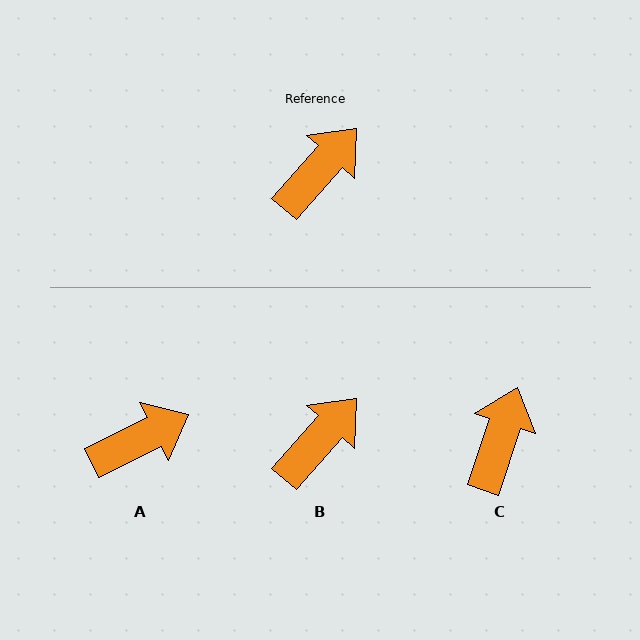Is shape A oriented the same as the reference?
No, it is off by about 22 degrees.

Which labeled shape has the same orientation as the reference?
B.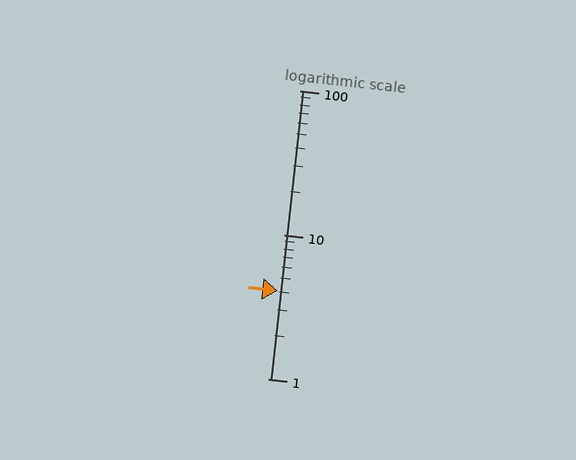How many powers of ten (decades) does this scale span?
The scale spans 2 decades, from 1 to 100.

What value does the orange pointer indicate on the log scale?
The pointer indicates approximately 4.1.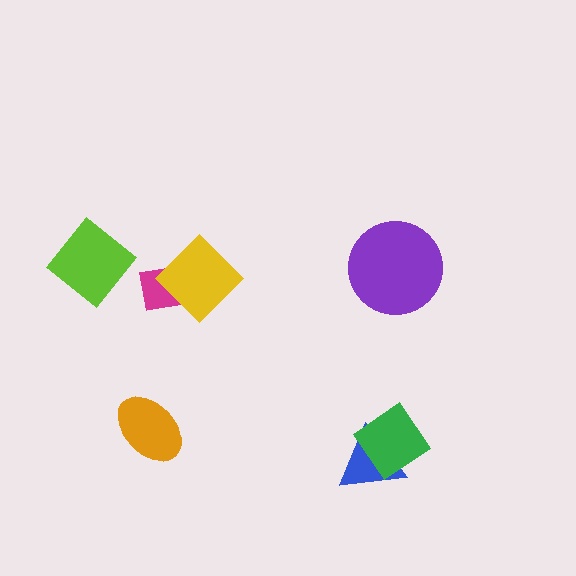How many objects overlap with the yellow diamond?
1 object overlaps with the yellow diamond.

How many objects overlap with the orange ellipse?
0 objects overlap with the orange ellipse.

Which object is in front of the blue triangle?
The green diamond is in front of the blue triangle.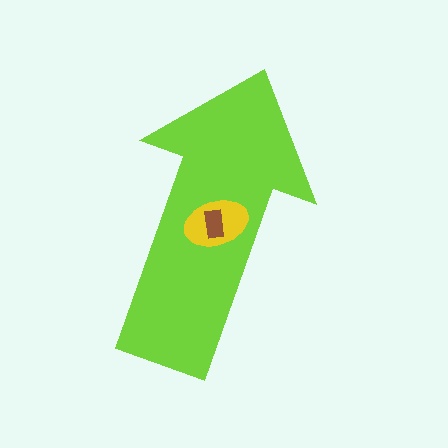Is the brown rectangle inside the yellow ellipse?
Yes.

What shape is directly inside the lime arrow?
The yellow ellipse.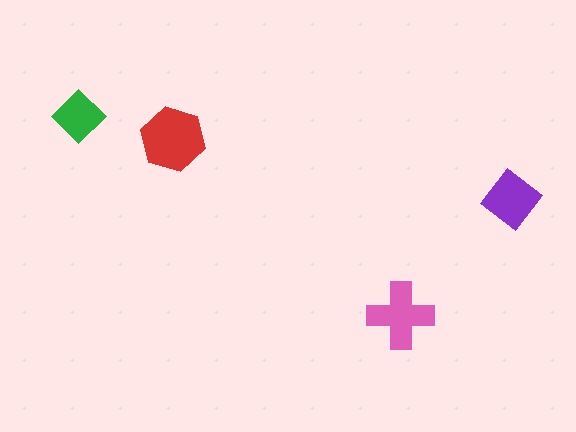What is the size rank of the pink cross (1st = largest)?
2nd.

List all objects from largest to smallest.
The red hexagon, the pink cross, the purple diamond, the green diamond.